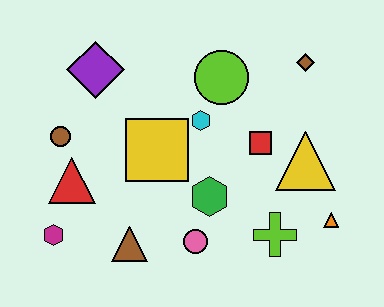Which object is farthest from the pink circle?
The brown diamond is farthest from the pink circle.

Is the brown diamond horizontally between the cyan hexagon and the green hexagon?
No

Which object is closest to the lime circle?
The cyan hexagon is closest to the lime circle.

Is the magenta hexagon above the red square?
No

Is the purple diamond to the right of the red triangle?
Yes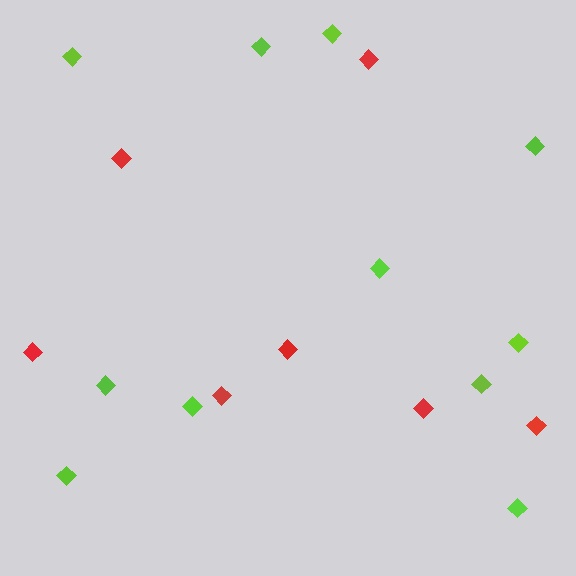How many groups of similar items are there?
There are 2 groups: one group of lime diamonds (11) and one group of red diamonds (7).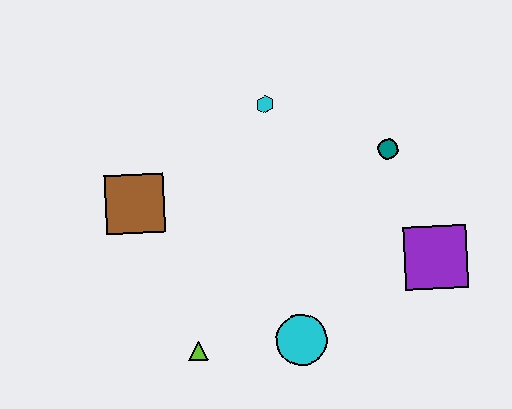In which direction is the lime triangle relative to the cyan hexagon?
The lime triangle is below the cyan hexagon.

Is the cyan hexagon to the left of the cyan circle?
Yes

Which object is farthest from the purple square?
The brown square is farthest from the purple square.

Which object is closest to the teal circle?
The purple square is closest to the teal circle.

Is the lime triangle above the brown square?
No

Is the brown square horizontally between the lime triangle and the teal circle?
No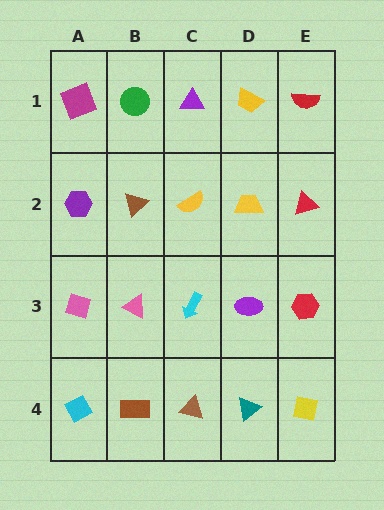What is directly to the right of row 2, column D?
A red triangle.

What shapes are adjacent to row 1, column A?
A purple hexagon (row 2, column A), a green circle (row 1, column B).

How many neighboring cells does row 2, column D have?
4.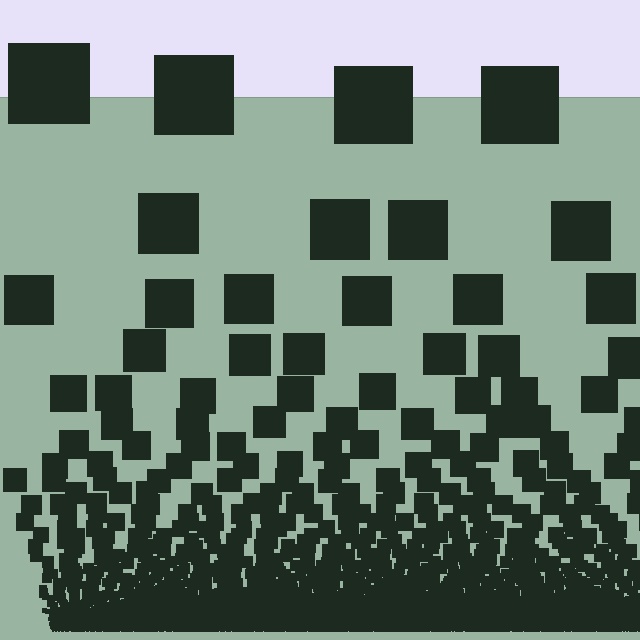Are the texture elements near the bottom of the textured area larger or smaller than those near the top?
Smaller. The gradient is inverted — elements near the bottom are smaller and denser.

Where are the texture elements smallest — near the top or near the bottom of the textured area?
Near the bottom.